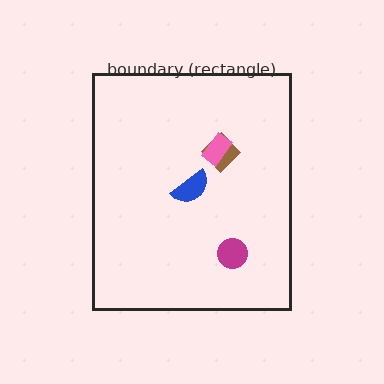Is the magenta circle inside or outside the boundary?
Inside.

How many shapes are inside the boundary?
4 inside, 0 outside.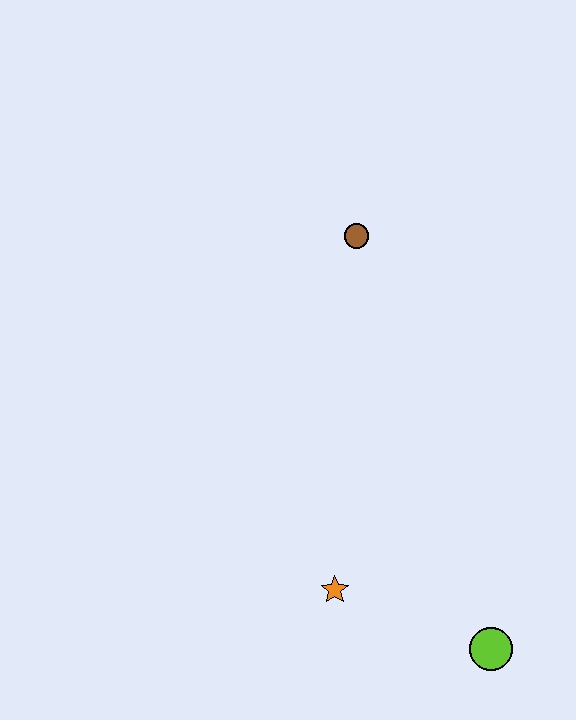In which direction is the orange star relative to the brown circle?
The orange star is below the brown circle.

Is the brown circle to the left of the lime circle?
Yes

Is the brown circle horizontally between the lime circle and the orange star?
Yes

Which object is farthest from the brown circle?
The lime circle is farthest from the brown circle.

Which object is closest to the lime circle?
The orange star is closest to the lime circle.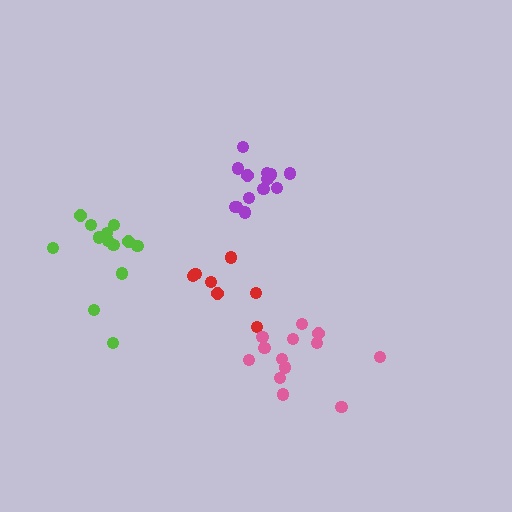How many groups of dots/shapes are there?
There are 4 groups.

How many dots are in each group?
Group 1: 7 dots, Group 2: 13 dots, Group 3: 13 dots, Group 4: 13 dots (46 total).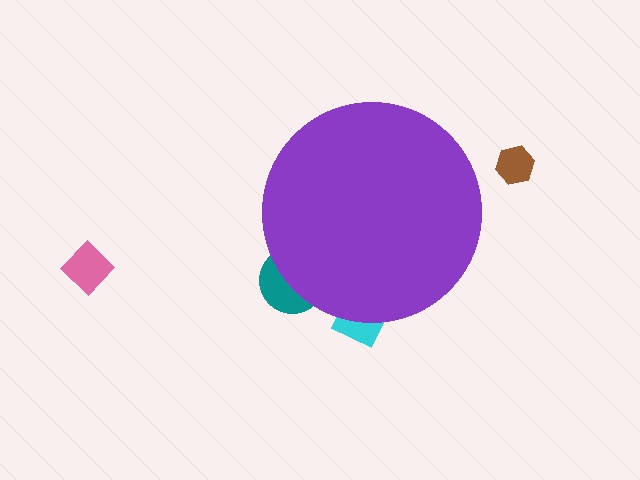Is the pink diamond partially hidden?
No, the pink diamond is fully visible.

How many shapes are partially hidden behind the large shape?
2 shapes are partially hidden.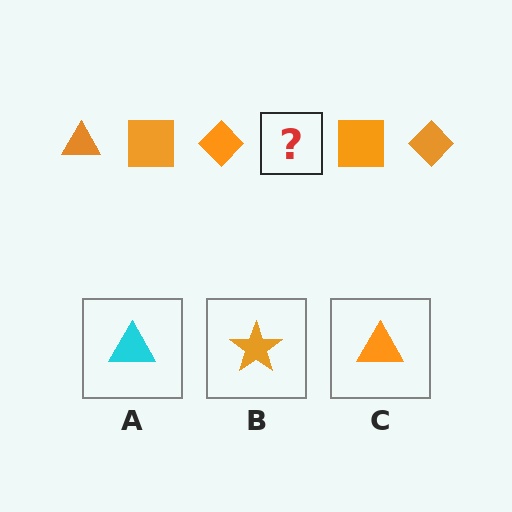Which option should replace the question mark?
Option C.